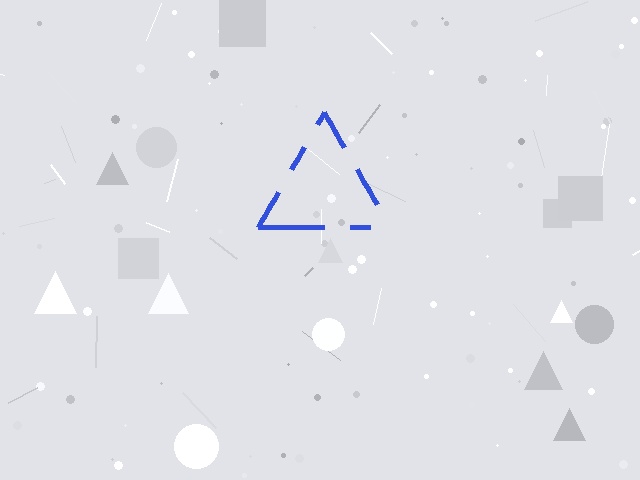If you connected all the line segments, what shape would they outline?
They would outline a triangle.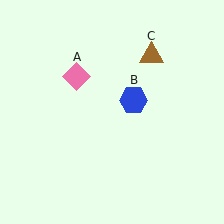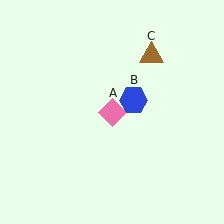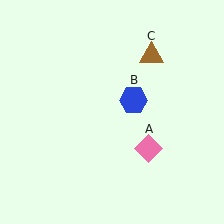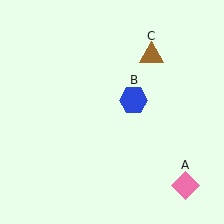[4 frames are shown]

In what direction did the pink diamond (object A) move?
The pink diamond (object A) moved down and to the right.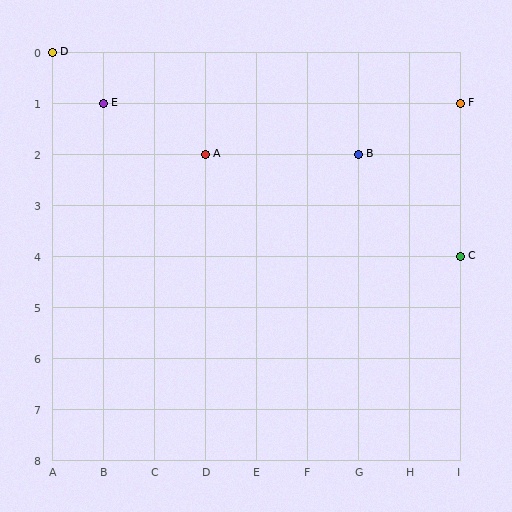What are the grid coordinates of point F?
Point F is at grid coordinates (I, 1).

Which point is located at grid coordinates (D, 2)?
Point A is at (D, 2).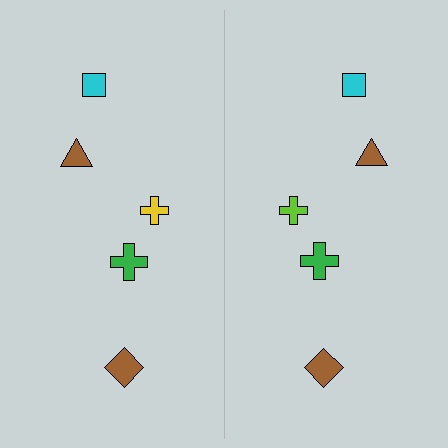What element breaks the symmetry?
The lime cross on the right side breaks the symmetry — its mirror counterpart is yellow.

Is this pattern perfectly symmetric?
No, the pattern is not perfectly symmetric. The lime cross on the right side breaks the symmetry — its mirror counterpart is yellow.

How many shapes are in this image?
There are 10 shapes in this image.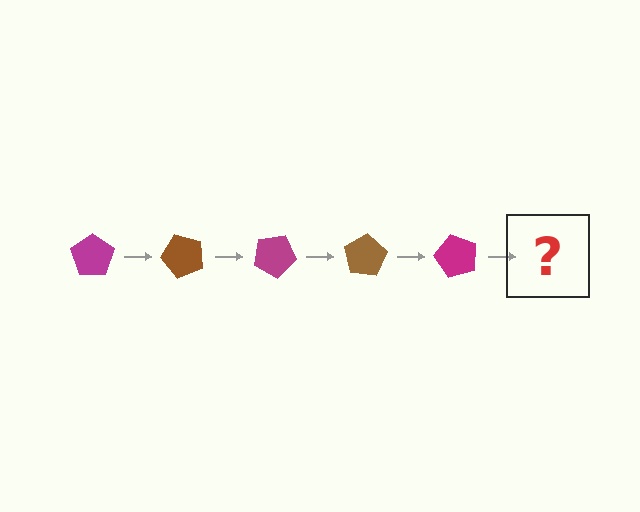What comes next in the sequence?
The next element should be a brown pentagon, rotated 250 degrees from the start.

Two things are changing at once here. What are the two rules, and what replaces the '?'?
The two rules are that it rotates 50 degrees each step and the color cycles through magenta and brown. The '?' should be a brown pentagon, rotated 250 degrees from the start.